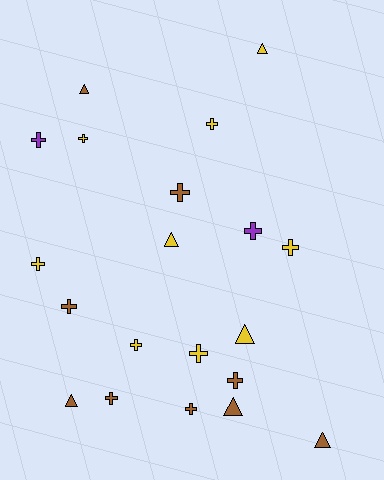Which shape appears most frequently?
Cross, with 13 objects.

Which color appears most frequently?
Yellow, with 9 objects.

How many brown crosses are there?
There are 5 brown crosses.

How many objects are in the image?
There are 20 objects.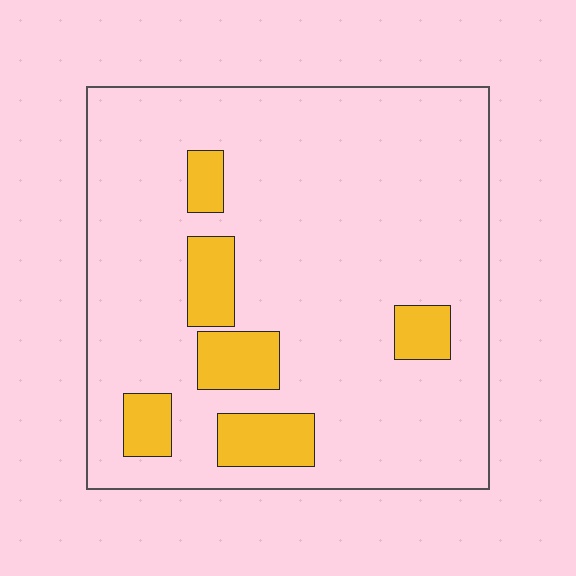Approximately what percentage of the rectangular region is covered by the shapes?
Approximately 15%.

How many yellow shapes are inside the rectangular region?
6.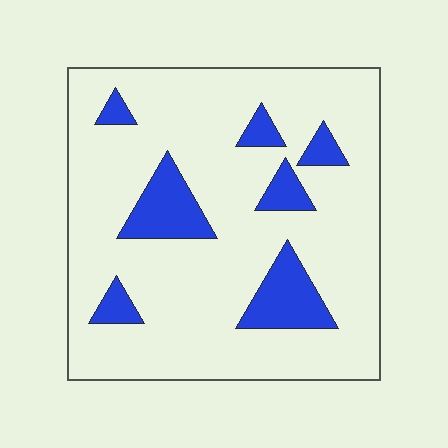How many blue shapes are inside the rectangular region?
7.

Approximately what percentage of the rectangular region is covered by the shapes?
Approximately 15%.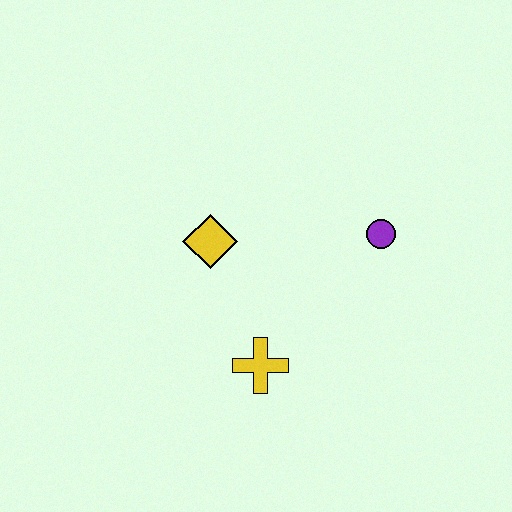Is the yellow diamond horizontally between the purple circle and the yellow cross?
No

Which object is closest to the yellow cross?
The yellow diamond is closest to the yellow cross.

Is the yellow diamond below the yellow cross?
No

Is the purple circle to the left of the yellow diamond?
No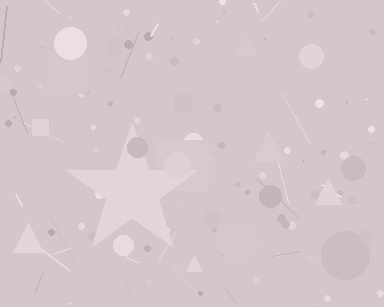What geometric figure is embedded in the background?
A star is embedded in the background.